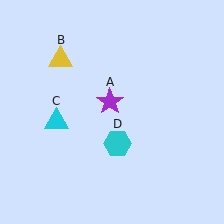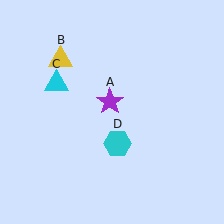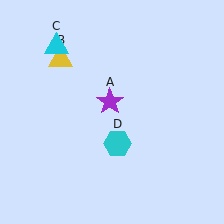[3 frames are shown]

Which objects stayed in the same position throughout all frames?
Purple star (object A) and yellow triangle (object B) and cyan hexagon (object D) remained stationary.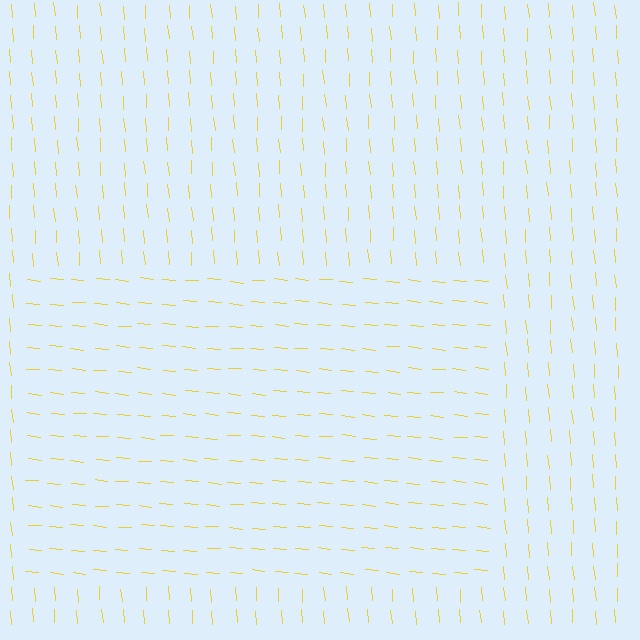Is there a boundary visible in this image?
Yes, there is a texture boundary formed by a change in line orientation.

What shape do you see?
I see a rectangle.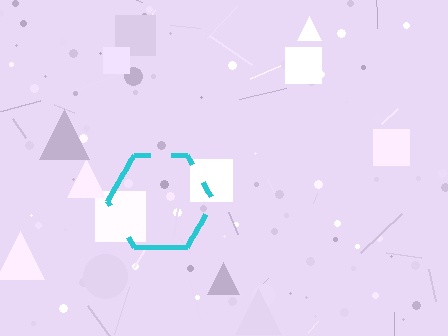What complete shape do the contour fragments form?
The contour fragments form a hexagon.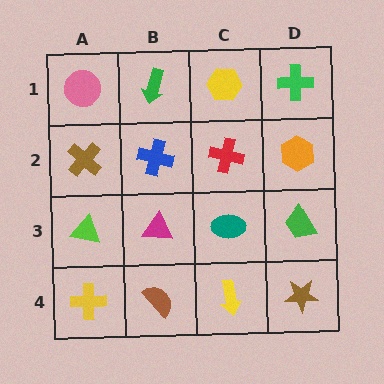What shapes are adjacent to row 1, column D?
An orange hexagon (row 2, column D), a yellow hexagon (row 1, column C).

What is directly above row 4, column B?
A magenta triangle.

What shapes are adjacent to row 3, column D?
An orange hexagon (row 2, column D), a brown star (row 4, column D), a teal ellipse (row 3, column C).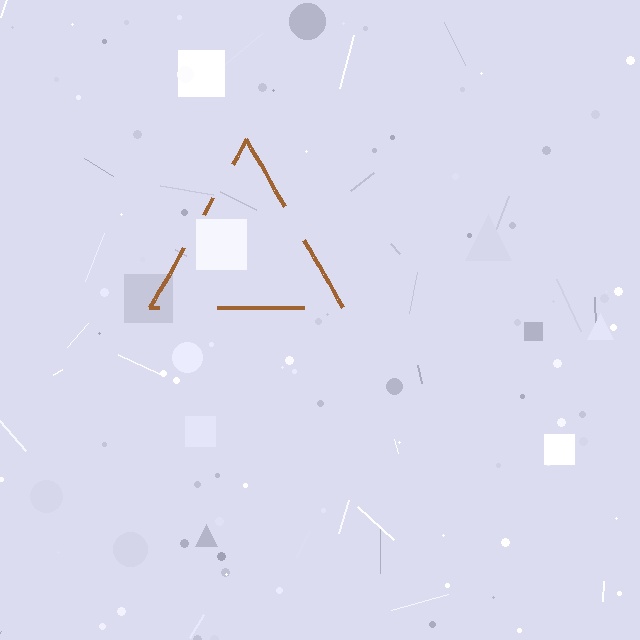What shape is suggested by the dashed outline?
The dashed outline suggests a triangle.